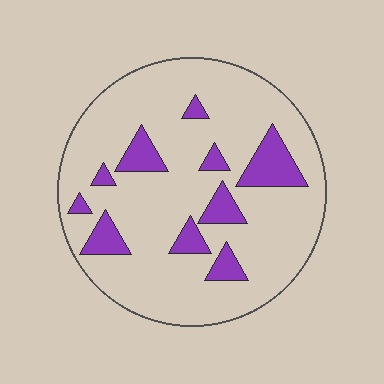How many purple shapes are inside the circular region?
10.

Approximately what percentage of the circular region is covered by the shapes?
Approximately 15%.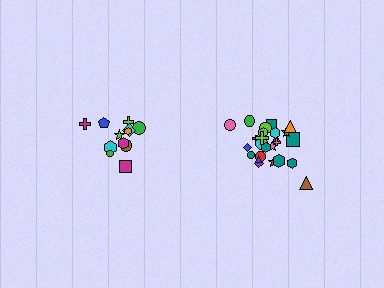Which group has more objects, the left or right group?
The right group.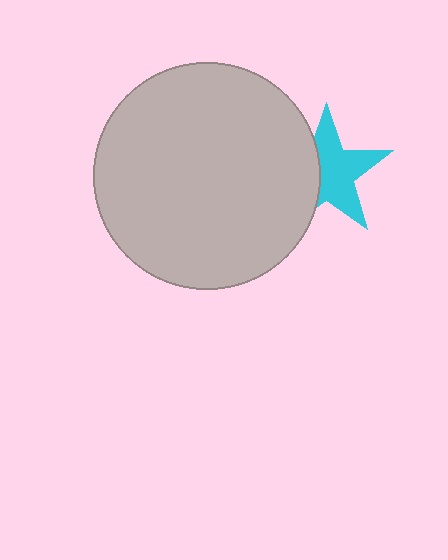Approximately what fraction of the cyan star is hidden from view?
Roughly 38% of the cyan star is hidden behind the light gray circle.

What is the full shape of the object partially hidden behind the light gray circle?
The partially hidden object is a cyan star.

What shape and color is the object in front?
The object in front is a light gray circle.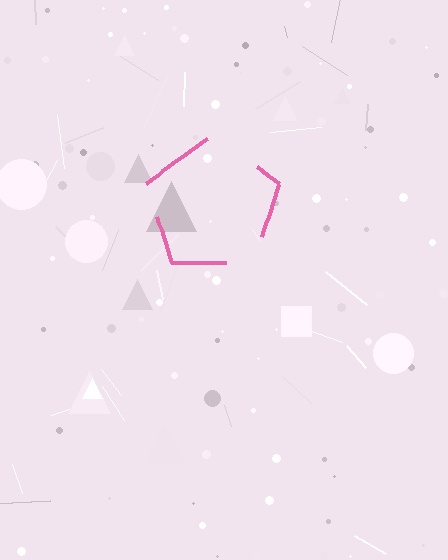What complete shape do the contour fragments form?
The contour fragments form a pentagon.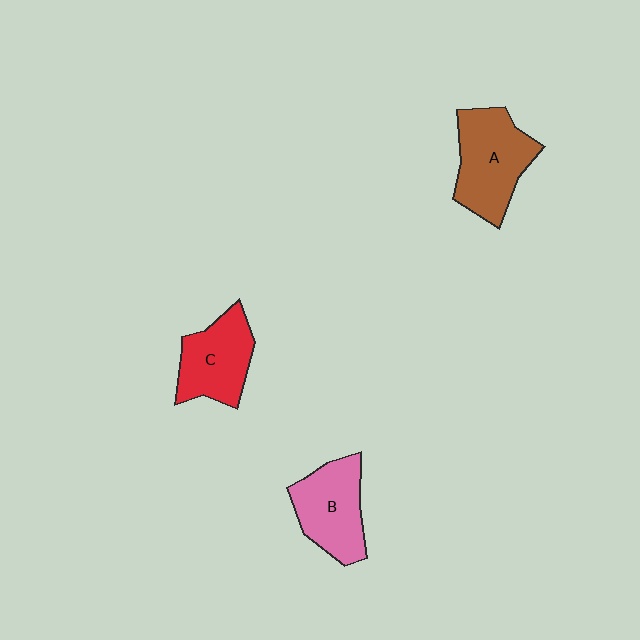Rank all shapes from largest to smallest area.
From largest to smallest: A (brown), B (pink), C (red).